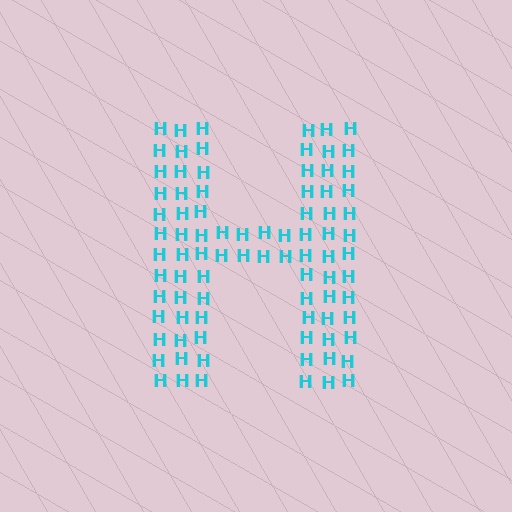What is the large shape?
The large shape is the letter H.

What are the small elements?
The small elements are letter H's.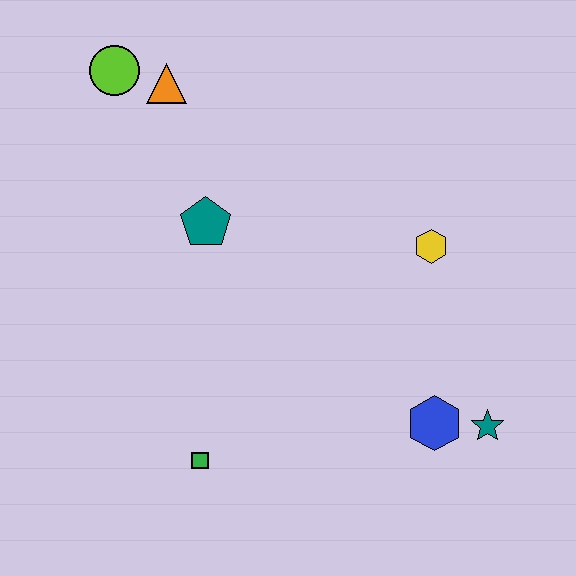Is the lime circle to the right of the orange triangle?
No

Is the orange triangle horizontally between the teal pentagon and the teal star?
No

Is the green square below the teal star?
Yes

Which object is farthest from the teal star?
The lime circle is farthest from the teal star.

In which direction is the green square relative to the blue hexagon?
The green square is to the left of the blue hexagon.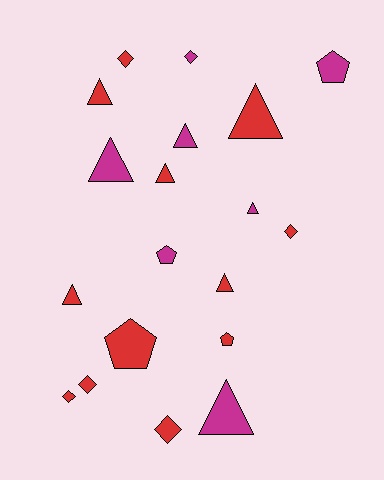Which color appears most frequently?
Red, with 12 objects.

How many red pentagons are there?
There are 2 red pentagons.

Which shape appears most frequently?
Triangle, with 9 objects.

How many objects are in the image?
There are 19 objects.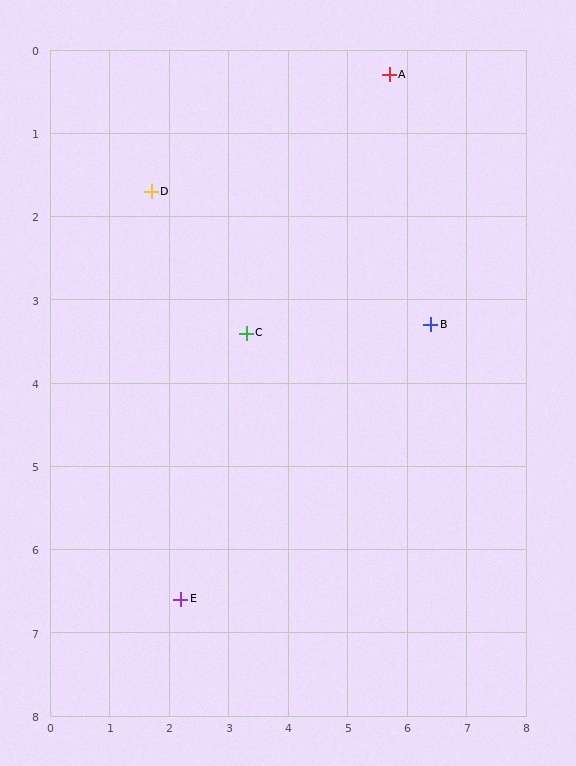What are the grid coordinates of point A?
Point A is at approximately (5.7, 0.3).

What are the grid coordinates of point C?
Point C is at approximately (3.3, 3.4).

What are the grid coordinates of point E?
Point E is at approximately (2.2, 6.6).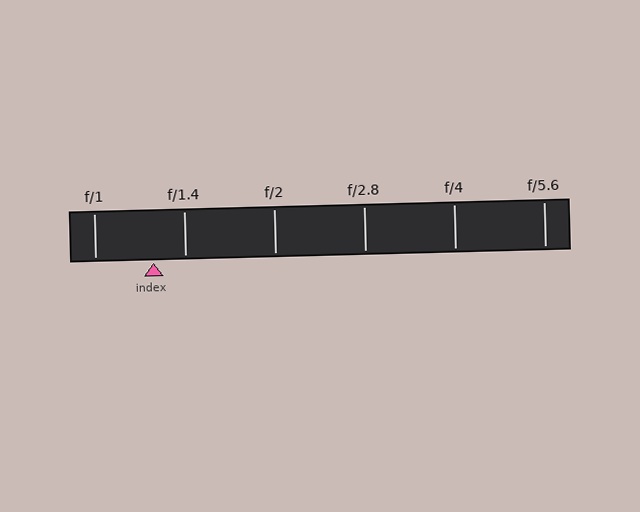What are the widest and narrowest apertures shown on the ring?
The widest aperture shown is f/1 and the narrowest is f/5.6.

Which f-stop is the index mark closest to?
The index mark is closest to f/1.4.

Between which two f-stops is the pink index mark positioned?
The index mark is between f/1 and f/1.4.